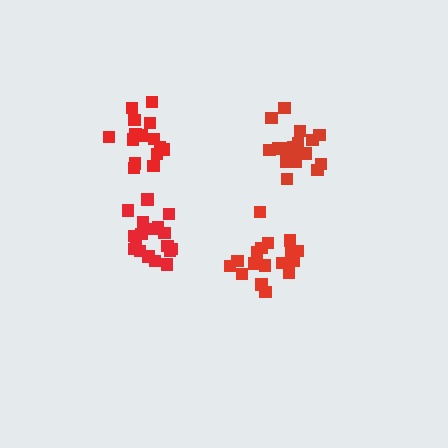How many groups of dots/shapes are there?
There are 4 groups.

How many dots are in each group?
Group 1: 18 dots, Group 2: 15 dots, Group 3: 20 dots, Group 4: 18 dots (71 total).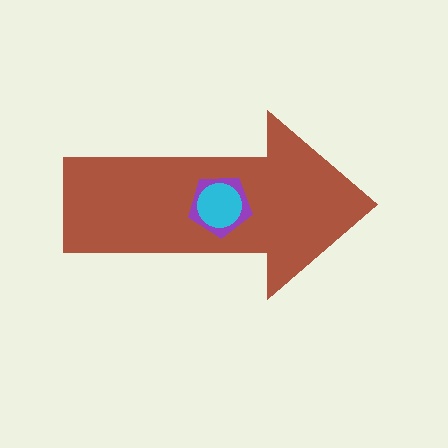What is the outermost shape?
The brown arrow.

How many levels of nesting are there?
3.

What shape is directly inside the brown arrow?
The purple pentagon.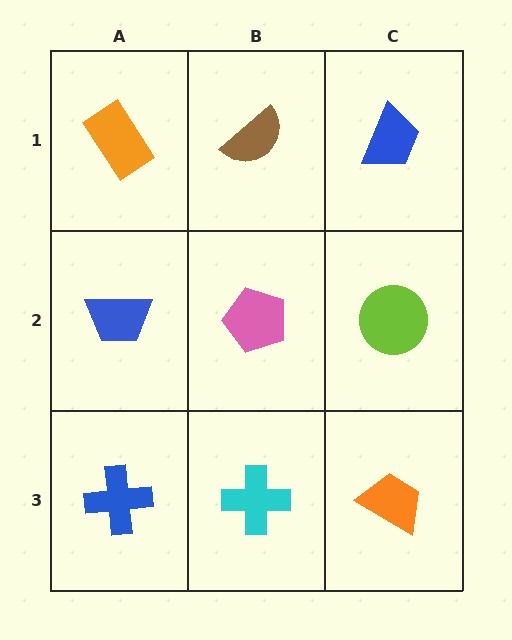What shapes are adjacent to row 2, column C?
A blue trapezoid (row 1, column C), an orange trapezoid (row 3, column C), a pink pentagon (row 2, column B).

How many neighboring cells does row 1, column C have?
2.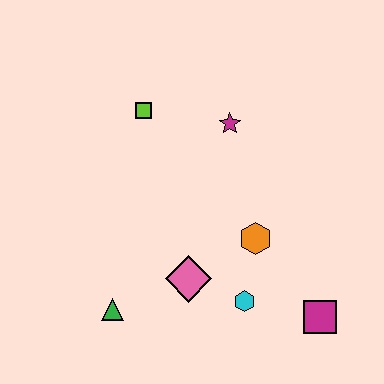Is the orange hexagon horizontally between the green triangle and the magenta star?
No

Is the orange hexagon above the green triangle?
Yes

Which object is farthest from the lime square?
The magenta square is farthest from the lime square.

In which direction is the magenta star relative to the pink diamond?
The magenta star is above the pink diamond.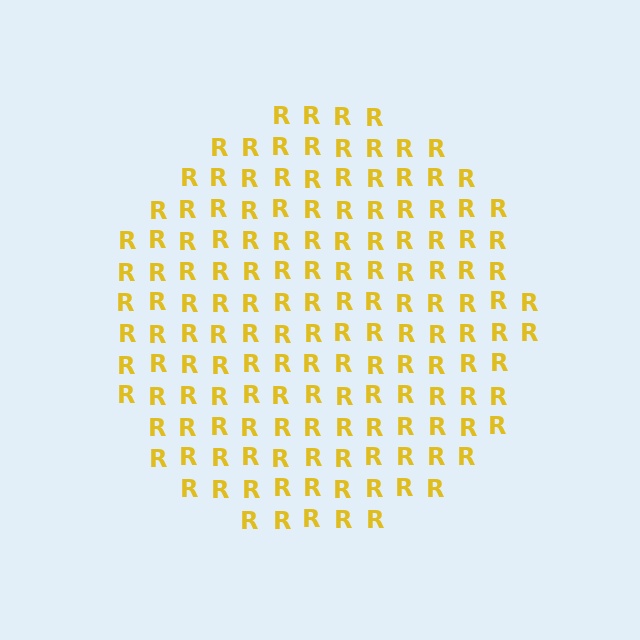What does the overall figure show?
The overall figure shows a circle.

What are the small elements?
The small elements are letter R's.